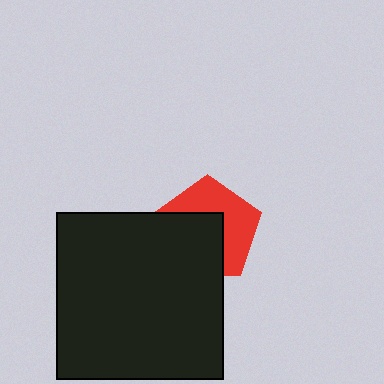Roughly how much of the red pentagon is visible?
About half of it is visible (roughly 50%).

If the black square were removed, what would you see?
You would see the complete red pentagon.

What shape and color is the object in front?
The object in front is a black square.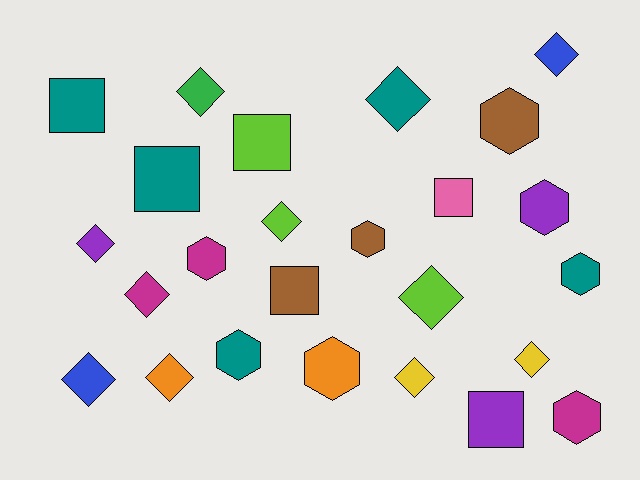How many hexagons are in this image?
There are 8 hexagons.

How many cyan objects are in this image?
There are no cyan objects.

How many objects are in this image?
There are 25 objects.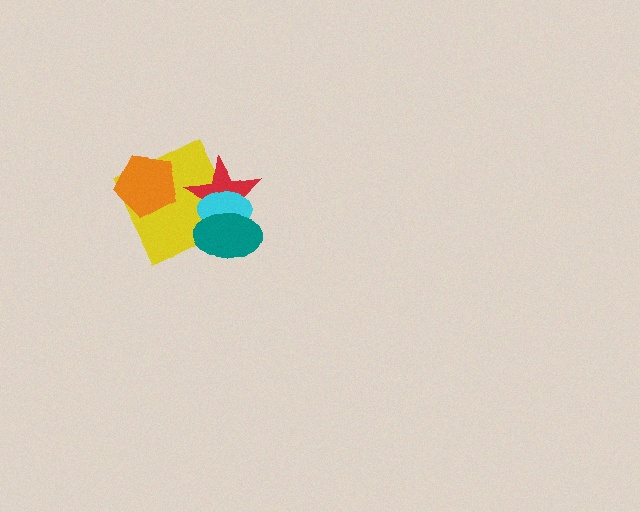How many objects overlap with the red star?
3 objects overlap with the red star.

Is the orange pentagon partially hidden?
No, no other shape covers it.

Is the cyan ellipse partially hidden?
Yes, it is partially covered by another shape.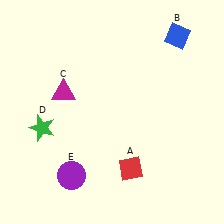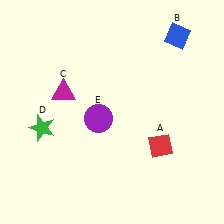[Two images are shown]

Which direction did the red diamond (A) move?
The red diamond (A) moved right.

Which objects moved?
The objects that moved are: the red diamond (A), the purple circle (E).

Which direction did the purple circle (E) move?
The purple circle (E) moved up.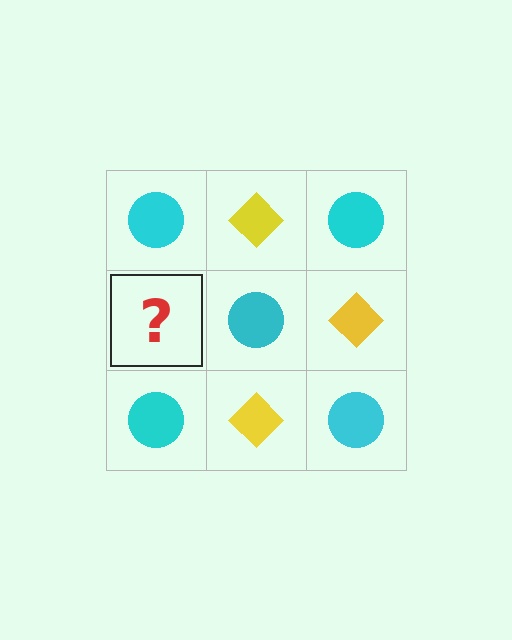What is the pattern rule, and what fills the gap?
The rule is that it alternates cyan circle and yellow diamond in a checkerboard pattern. The gap should be filled with a yellow diamond.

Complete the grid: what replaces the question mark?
The question mark should be replaced with a yellow diamond.